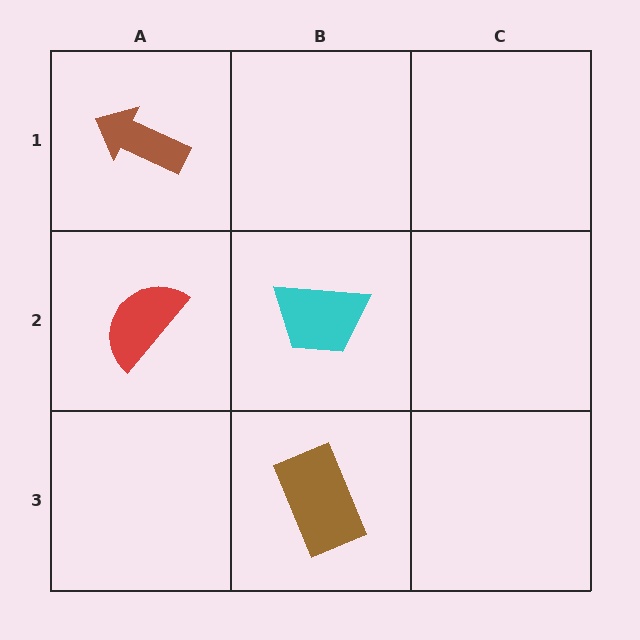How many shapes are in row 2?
2 shapes.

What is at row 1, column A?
A brown arrow.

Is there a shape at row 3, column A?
No, that cell is empty.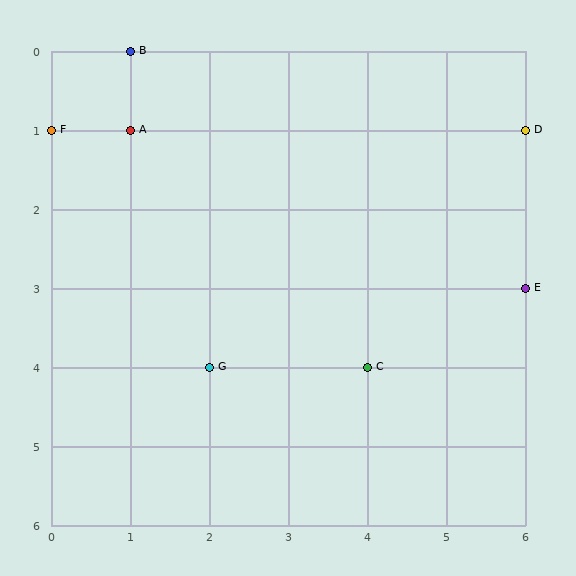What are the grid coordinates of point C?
Point C is at grid coordinates (4, 4).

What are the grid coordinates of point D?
Point D is at grid coordinates (6, 1).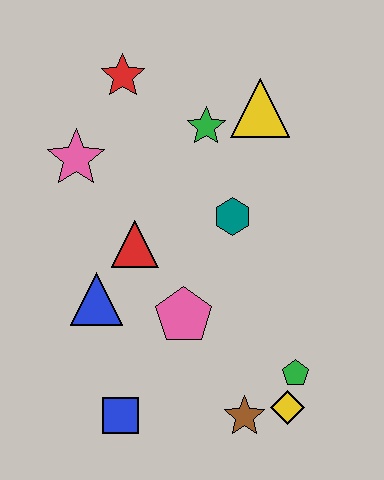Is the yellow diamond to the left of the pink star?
No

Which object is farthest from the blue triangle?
The yellow triangle is farthest from the blue triangle.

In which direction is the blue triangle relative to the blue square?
The blue triangle is above the blue square.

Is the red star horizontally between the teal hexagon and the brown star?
No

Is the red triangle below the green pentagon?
No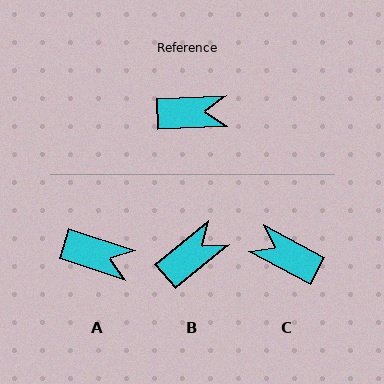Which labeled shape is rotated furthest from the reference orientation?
C, about 149 degrees away.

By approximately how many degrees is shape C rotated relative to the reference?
Approximately 149 degrees counter-clockwise.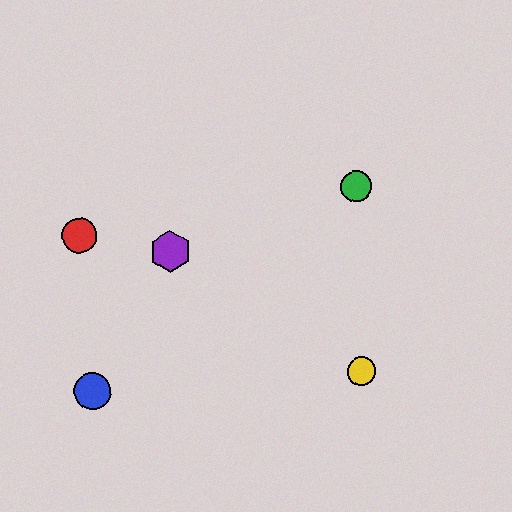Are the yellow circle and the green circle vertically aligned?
Yes, both are at x≈361.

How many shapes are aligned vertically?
2 shapes (the green circle, the yellow circle) are aligned vertically.